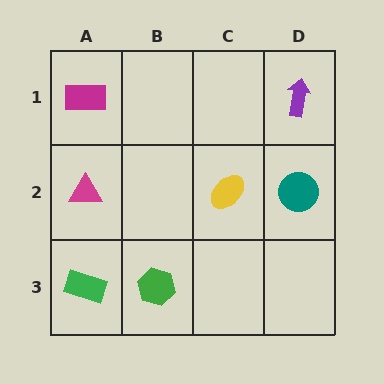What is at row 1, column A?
A magenta rectangle.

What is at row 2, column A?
A magenta triangle.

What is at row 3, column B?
A green hexagon.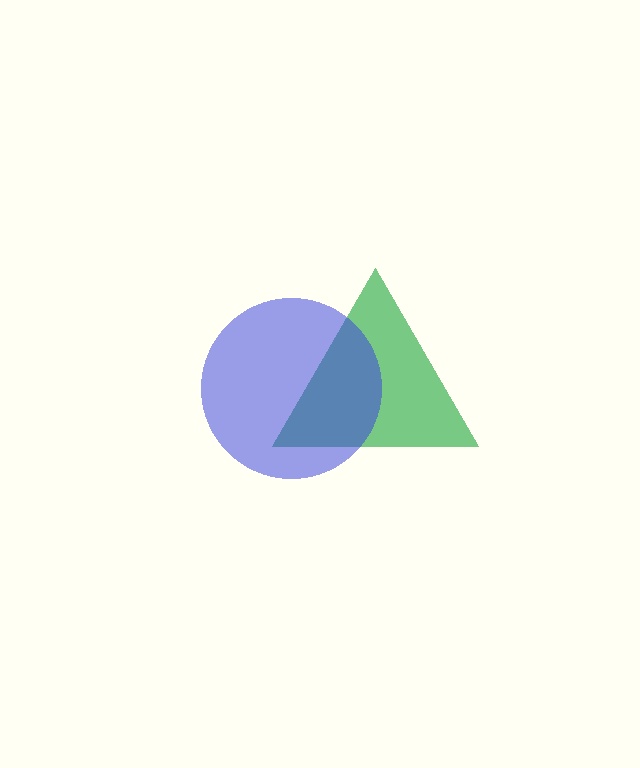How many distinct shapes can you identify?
There are 2 distinct shapes: a green triangle, a blue circle.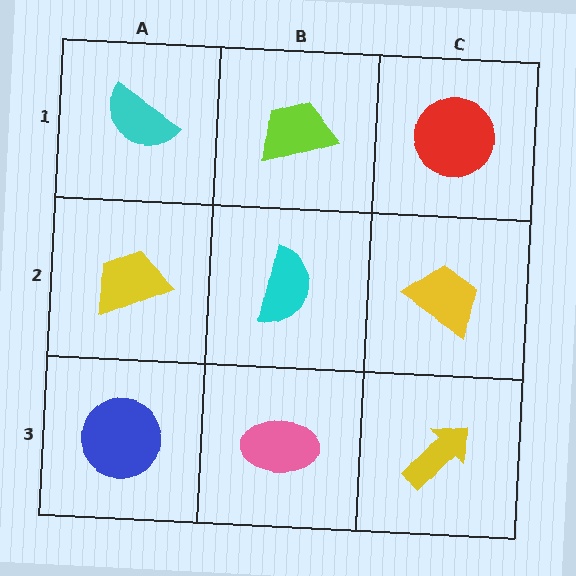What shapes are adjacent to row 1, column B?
A cyan semicircle (row 2, column B), a cyan semicircle (row 1, column A), a red circle (row 1, column C).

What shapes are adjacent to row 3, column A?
A yellow trapezoid (row 2, column A), a pink ellipse (row 3, column B).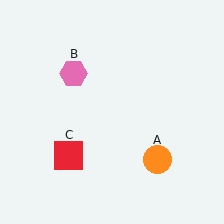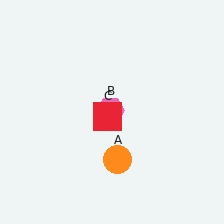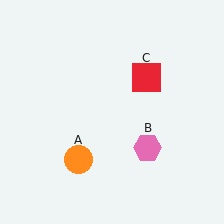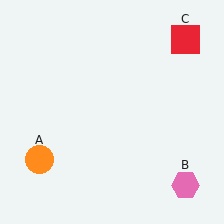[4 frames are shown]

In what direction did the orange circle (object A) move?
The orange circle (object A) moved left.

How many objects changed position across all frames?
3 objects changed position: orange circle (object A), pink hexagon (object B), red square (object C).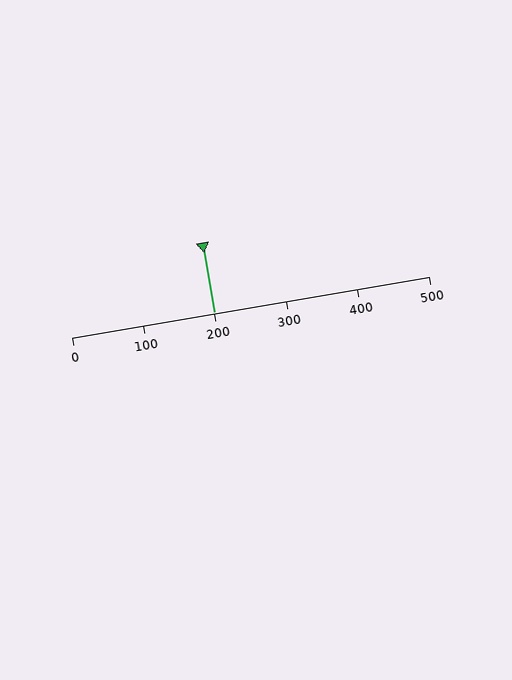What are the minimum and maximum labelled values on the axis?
The axis runs from 0 to 500.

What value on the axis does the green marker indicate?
The marker indicates approximately 200.